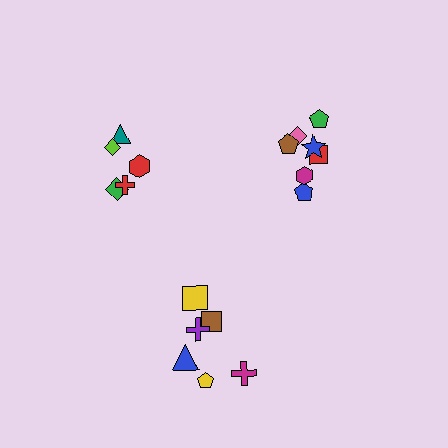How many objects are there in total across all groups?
There are 18 objects.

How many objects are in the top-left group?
There are 5 objects.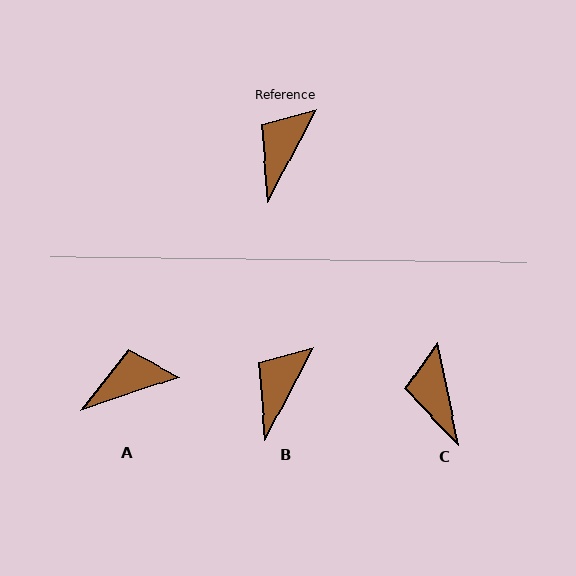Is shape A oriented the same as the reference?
No, it is off by about 43 degrees.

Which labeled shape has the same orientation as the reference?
B.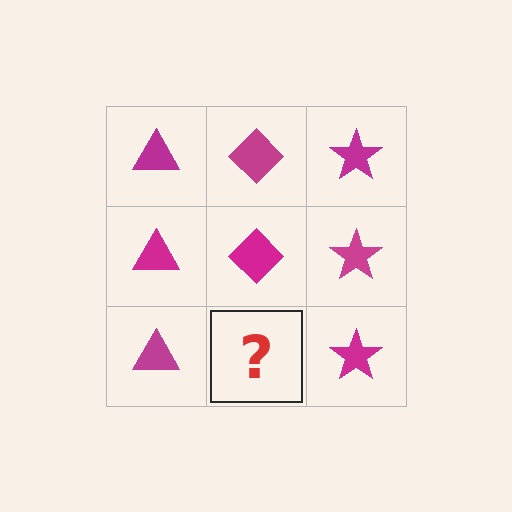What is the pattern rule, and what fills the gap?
The rule is that each column has a consistent shape. The gap should be filled with a magenta diamond.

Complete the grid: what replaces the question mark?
The question mark should be replaced with a magenta diamond.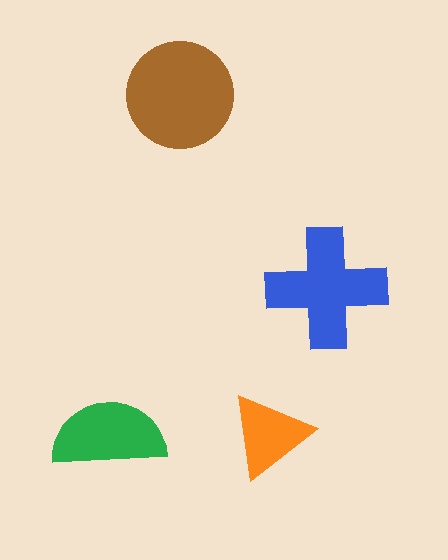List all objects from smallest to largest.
The orange triangle, the green semicircle, the blue cross, the brown circle.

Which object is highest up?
The brown circle is topmost.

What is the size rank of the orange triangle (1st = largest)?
4th.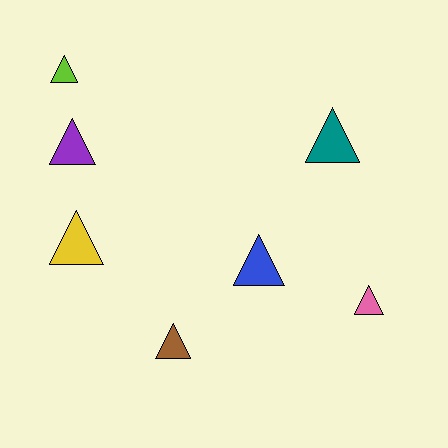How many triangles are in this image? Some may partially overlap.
There are 7 triangles.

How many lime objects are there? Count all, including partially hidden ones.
There is 1 lime object.